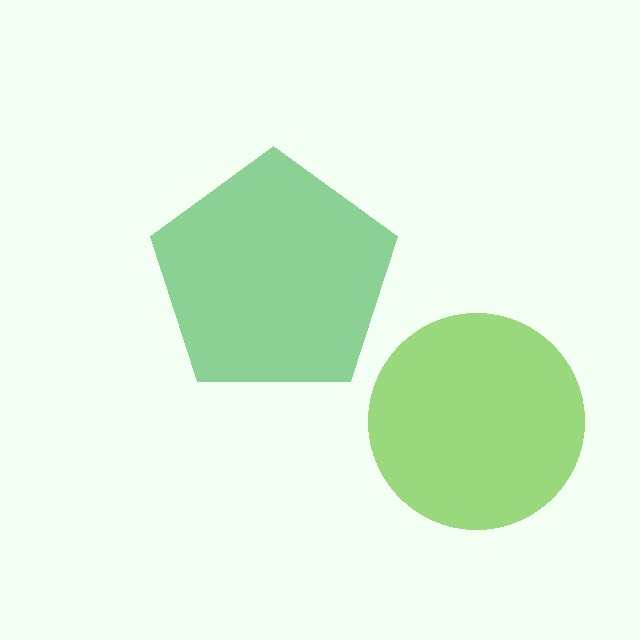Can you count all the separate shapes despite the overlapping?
Yes, there are 2 separate shapes.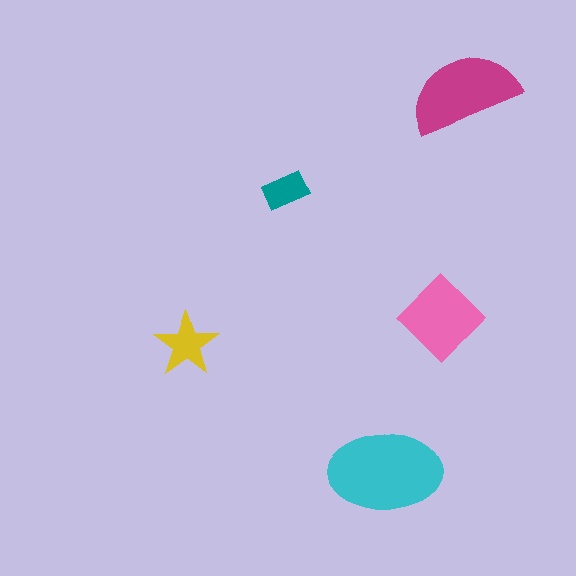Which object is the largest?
The cyan ellipse.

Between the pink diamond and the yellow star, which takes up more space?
The pink diamond.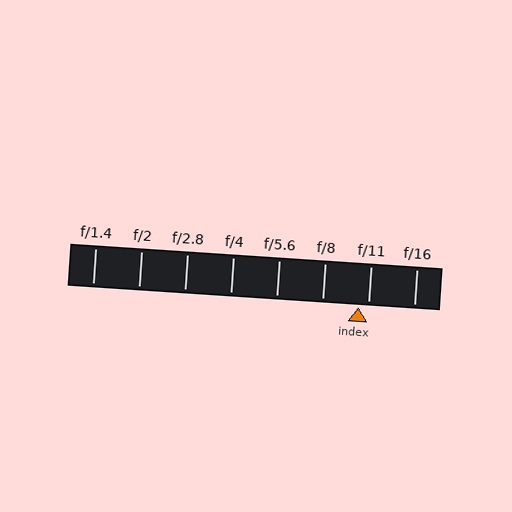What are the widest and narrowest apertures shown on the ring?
The widest aperture shown is f/1.4 and the narrowest is f/16.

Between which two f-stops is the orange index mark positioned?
The index mark is between f/8 and f/11.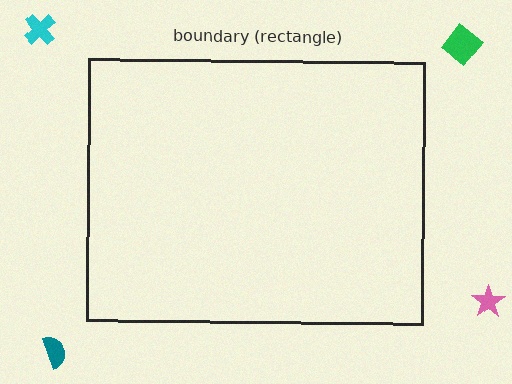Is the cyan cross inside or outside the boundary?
Outside.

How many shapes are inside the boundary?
0 inside, 4 outside.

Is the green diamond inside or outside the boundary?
Outside.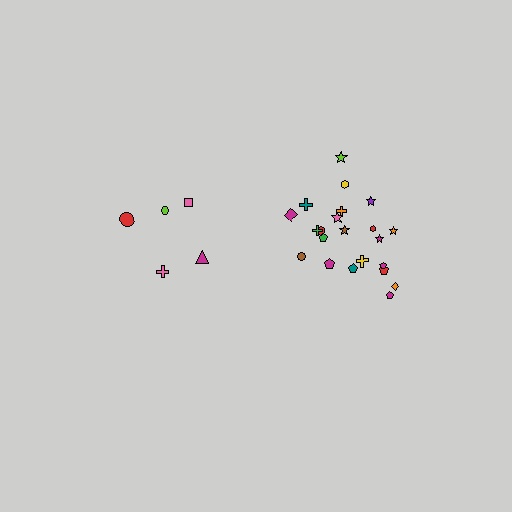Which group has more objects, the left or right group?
The right group.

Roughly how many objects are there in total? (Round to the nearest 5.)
Roughly 25 objects in total.